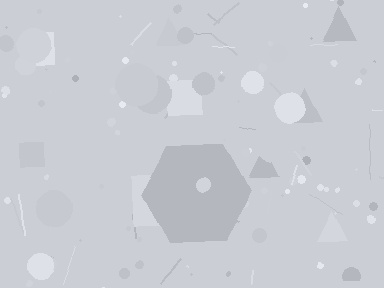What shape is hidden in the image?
A hexagon is hidden in the image.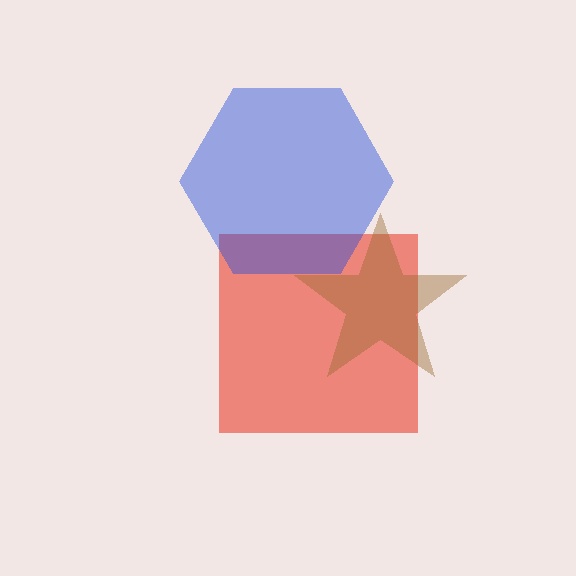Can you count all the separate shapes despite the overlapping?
Yes, there are 3 separate shapes.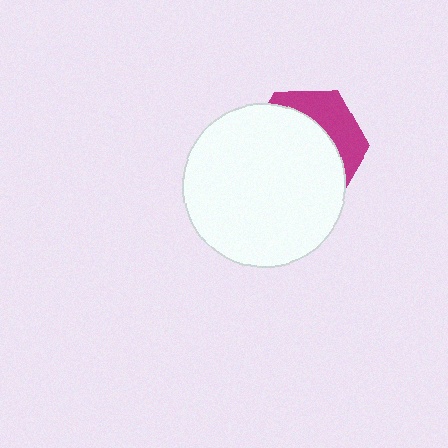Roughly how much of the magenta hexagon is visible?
A small part of it is visible (roughly 31%).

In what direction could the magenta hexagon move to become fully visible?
The magenta hexagon could move toward the upper-right. That would shift it out from behind the white circle entirely.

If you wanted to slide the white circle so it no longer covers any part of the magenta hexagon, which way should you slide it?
Slide it toward the lower-left — that is the most direct way to separate the two shapes.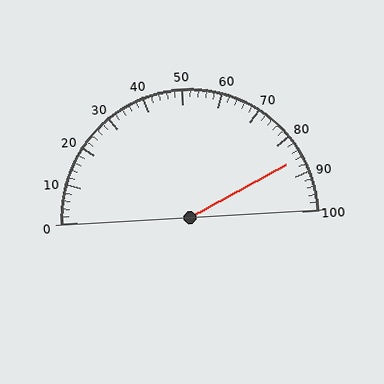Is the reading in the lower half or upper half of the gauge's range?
The reading is in the upper half of the range (0 to 100).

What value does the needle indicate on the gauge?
The needle indicates approximately 86.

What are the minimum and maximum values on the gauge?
The gauge ranges from 0 to 100.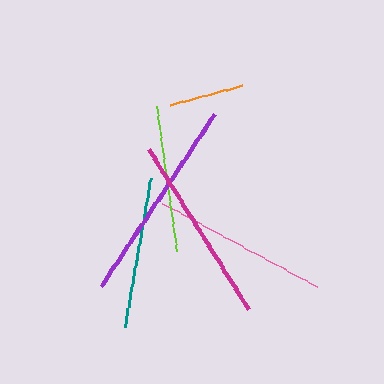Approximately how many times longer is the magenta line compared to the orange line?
The magenta line is approximately 2.5 times the length of the orange line.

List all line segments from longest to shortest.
From longest to shortest: purple, magenta, pink, teal, lime, orange.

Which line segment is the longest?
The purple line is the longest at approximately 206 pixels.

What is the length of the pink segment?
The pink segment is approximately 175 pixels long.